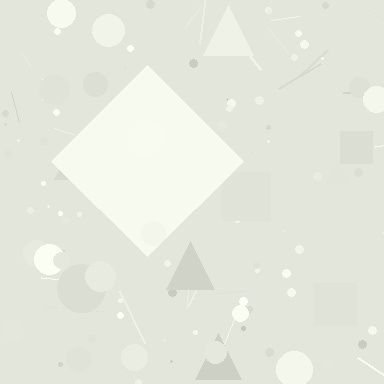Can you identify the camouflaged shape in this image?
The camouflaged shape is a diamond.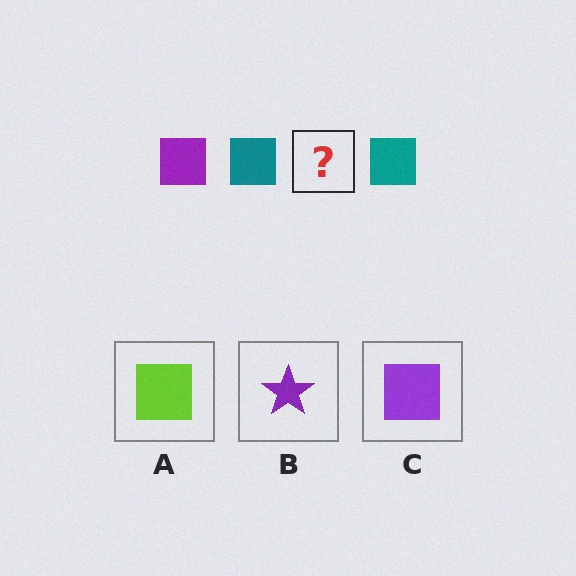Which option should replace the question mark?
Option C.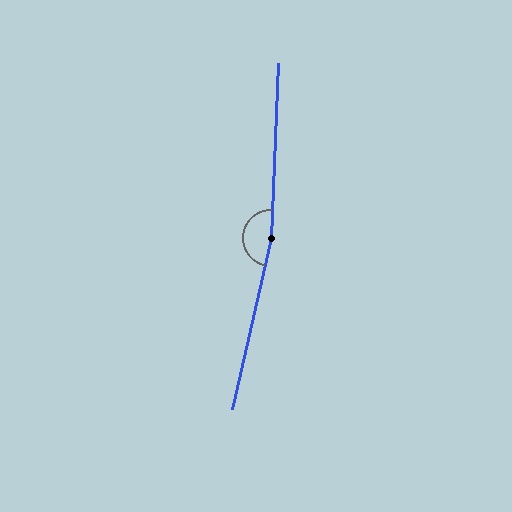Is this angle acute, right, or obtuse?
It is obtuse.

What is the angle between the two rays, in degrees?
Approximately 170 degrees.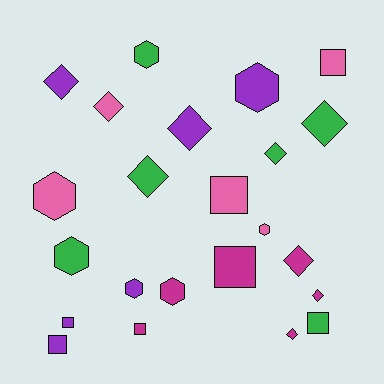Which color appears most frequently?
Purple, with 6 objects.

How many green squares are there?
There is 1 green square.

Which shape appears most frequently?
Diamond, with 9 objects.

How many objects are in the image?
There are 23 objects.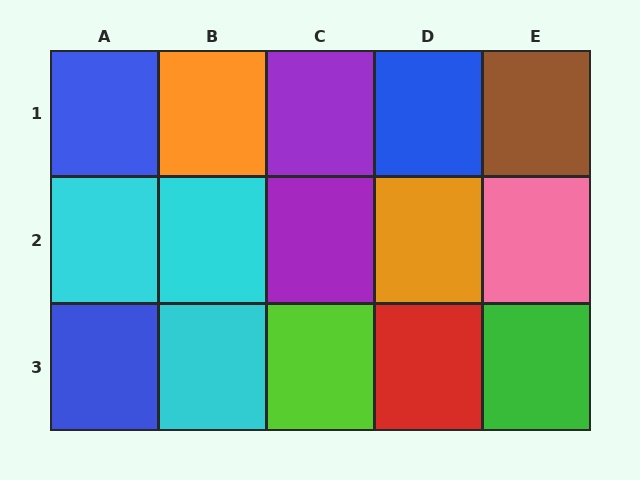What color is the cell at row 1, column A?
Blue.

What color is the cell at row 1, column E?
Brown.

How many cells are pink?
1 cell is pink.